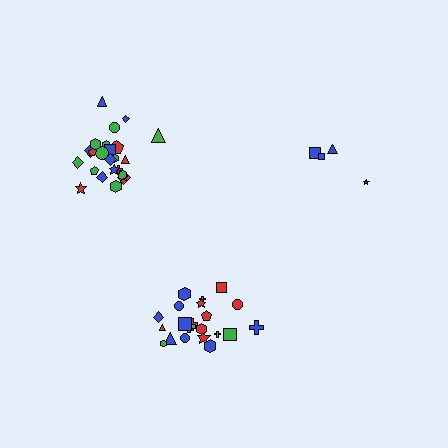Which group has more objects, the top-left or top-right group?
The top-left group.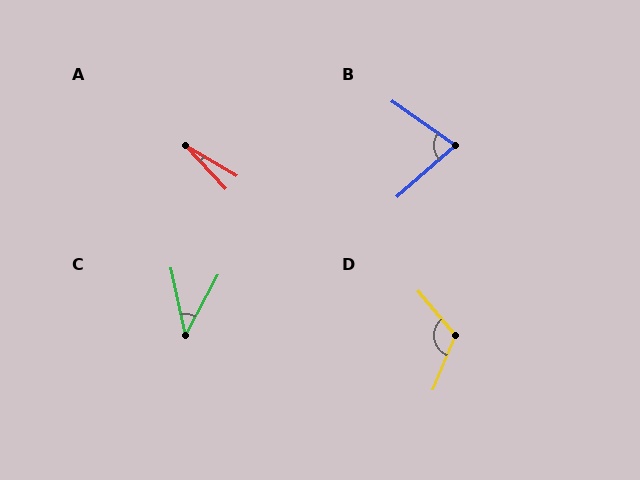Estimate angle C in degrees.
Approximately 40 degrees.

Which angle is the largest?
D, at approximately 117 degrees.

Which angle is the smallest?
A, at approximately 17 degrees.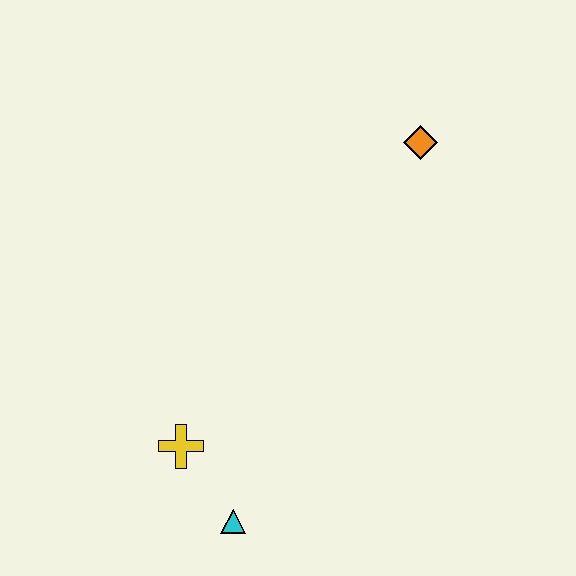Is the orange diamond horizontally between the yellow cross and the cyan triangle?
No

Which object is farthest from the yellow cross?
The orange diamond is farthest from the yellow cross.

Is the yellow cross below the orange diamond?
Yes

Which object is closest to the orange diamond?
The yellow cross is closest to the orange diamond.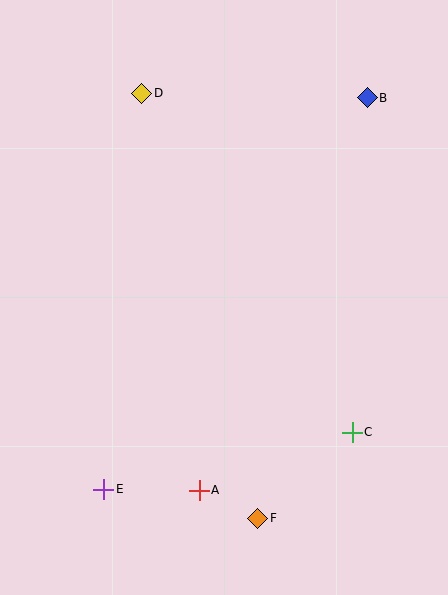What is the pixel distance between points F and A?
The distance between F and A is 65 pixels.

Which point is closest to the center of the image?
Point C at (352, 432) is closest to the center.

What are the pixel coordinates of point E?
Point E is at (104, 489).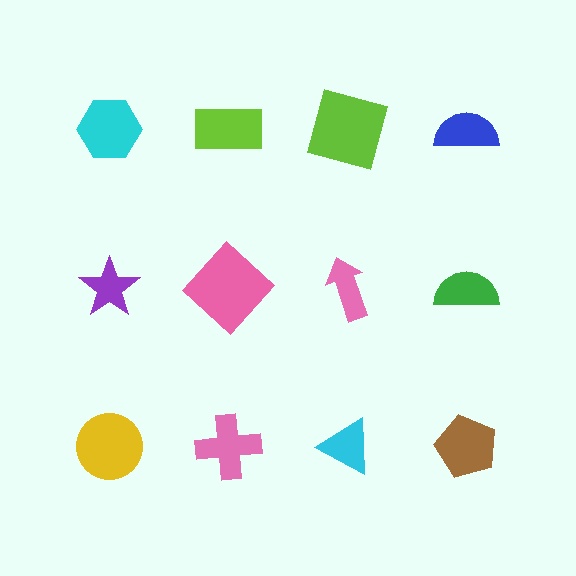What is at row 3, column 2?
A pink cross.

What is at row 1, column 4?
A blue semicircle.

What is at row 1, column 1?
A cyan hexagon.